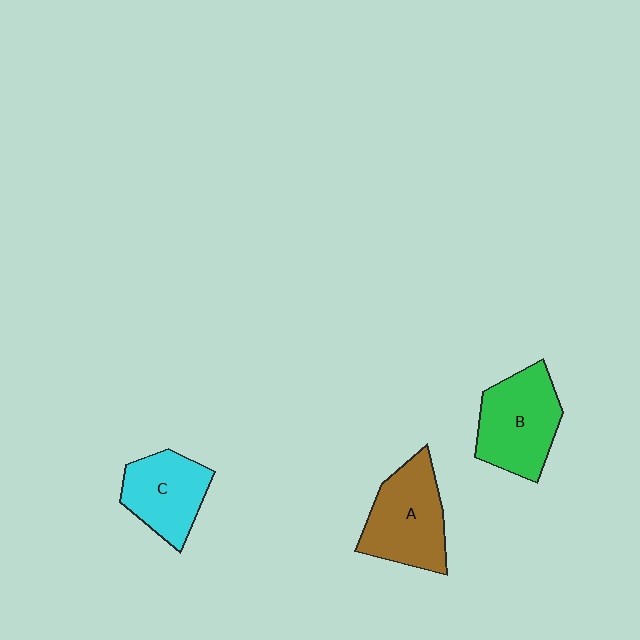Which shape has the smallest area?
Shape C (cyan).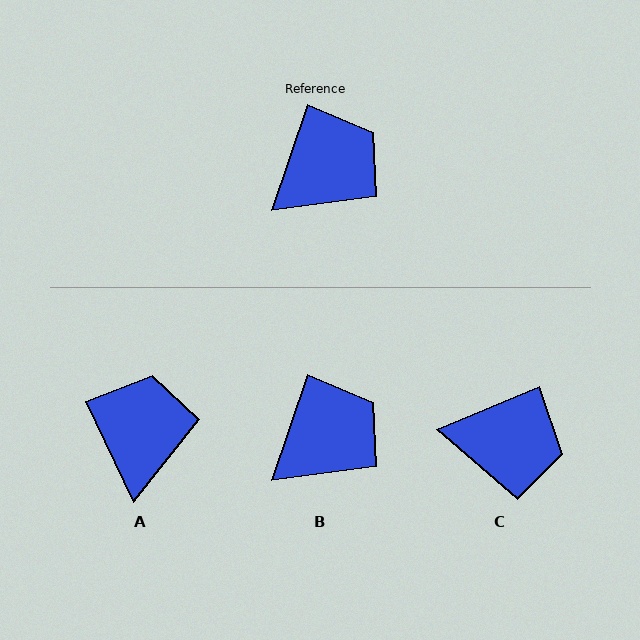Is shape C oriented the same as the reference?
No, it is off by about 48 degrees.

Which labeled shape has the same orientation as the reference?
B.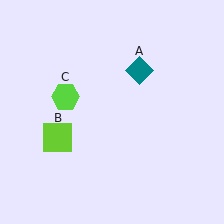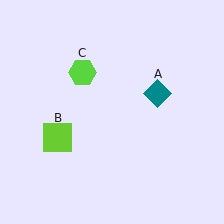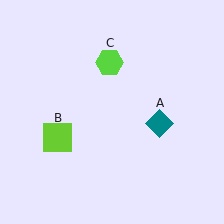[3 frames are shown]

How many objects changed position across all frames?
2 objects changed position: teal diamond (object A), lime hexagon (object C).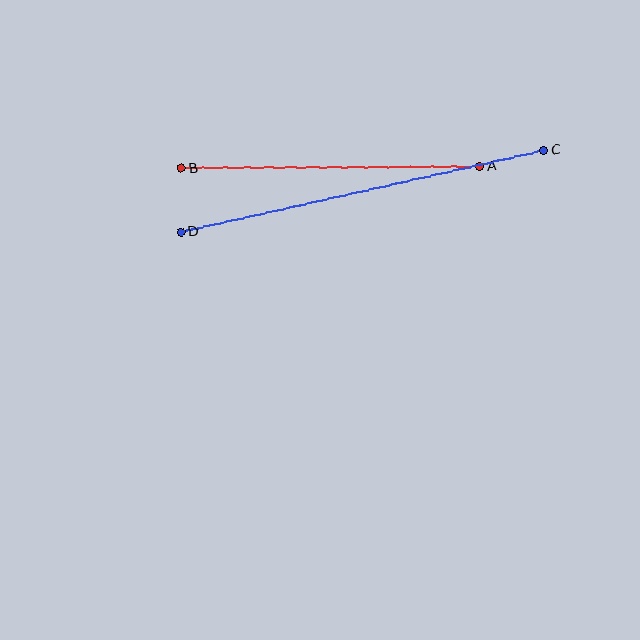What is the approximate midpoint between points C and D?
The midpoint is at approximately (362, 191) pixels.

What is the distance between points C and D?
The distance is approximately 372 pixels.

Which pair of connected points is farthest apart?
Points C and D are farthest apart.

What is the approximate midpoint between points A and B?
The midpoint is at approximately (330, 167) pixels.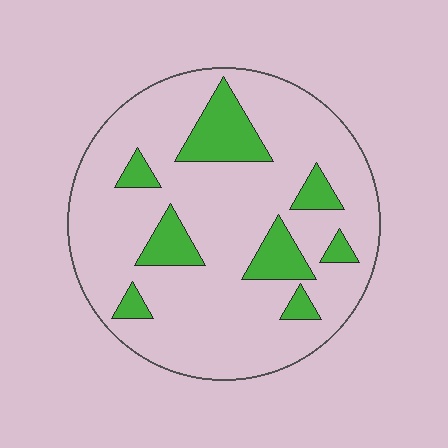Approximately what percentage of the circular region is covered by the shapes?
Approximately 20%.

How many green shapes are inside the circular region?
8.